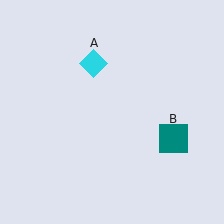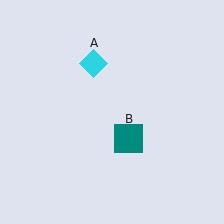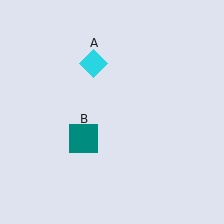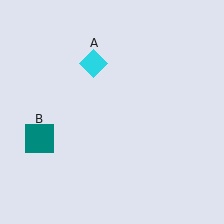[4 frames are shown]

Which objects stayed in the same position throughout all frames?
Cyan diamond (object A) remained stationary.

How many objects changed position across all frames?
1 object changed position: teal square (object B).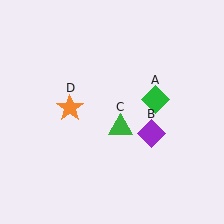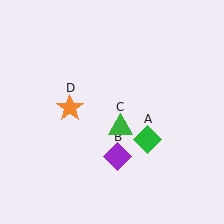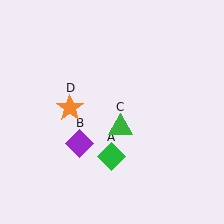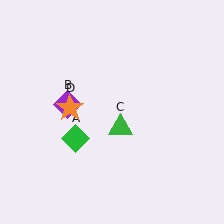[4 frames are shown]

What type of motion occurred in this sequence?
The green diamond (object A), purple diamond (object B) rotated clockwise around the center of the scene.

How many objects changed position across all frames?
2 objects changed position: green diamond (object A), purple diamond (object B).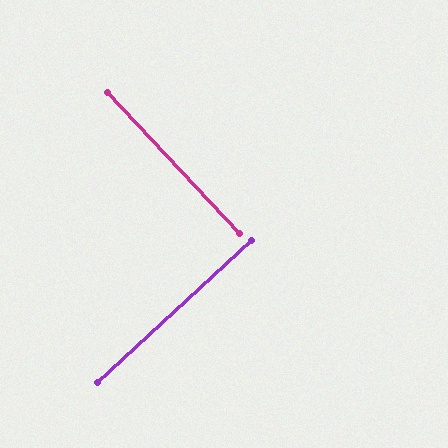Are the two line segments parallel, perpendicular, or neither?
Perpendicular — they meet at approximately 90°.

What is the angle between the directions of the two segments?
Approximately 90 degrees.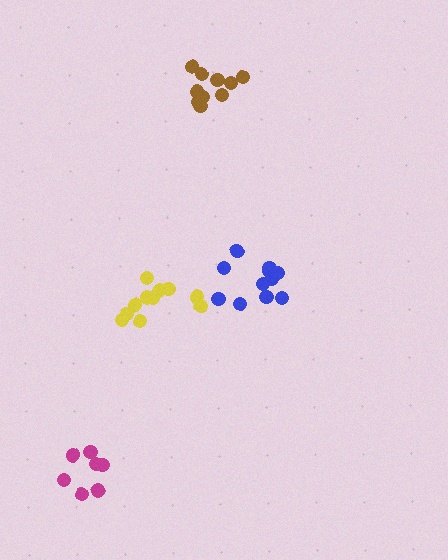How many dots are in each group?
Group 1: 11 dots, Group 2: 10 dots, Group 3: 12 dots, Group 4: 8 dots (41 total).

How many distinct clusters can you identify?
There are 4 distinct clusters.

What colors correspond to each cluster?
The clusters are colored: blue, brown, yellow, magenta.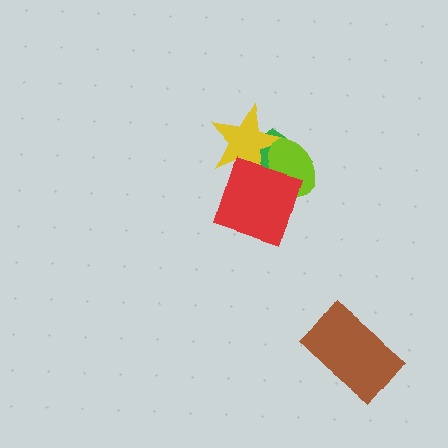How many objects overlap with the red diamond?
3 objects overlap with the red diamond.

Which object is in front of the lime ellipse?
The red diamond is in front of the lime ellipse.